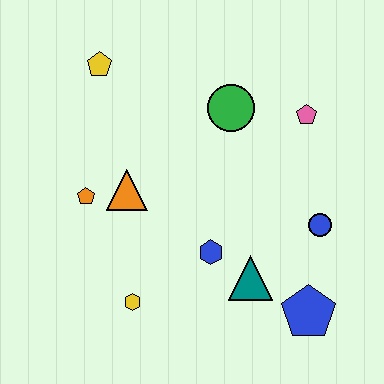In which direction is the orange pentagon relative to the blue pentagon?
The orange pentagon is to the left of the blue pentagon.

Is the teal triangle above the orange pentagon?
No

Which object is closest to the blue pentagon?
The teal triangle is closest to the blue pentagon.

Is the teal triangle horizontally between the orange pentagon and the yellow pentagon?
No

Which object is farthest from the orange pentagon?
The blue pentagon is farthest from the orange pentagon.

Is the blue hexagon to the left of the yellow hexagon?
No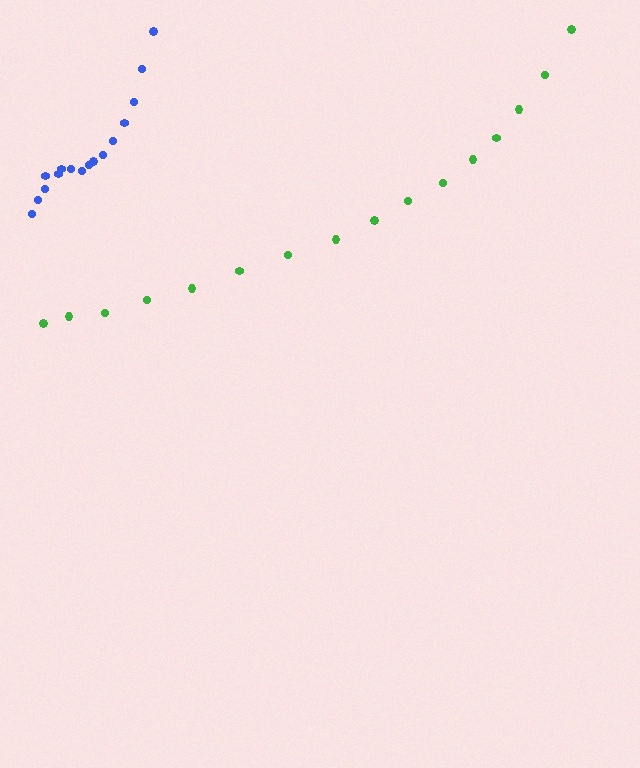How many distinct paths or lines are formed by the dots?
There are 2 distinct paths.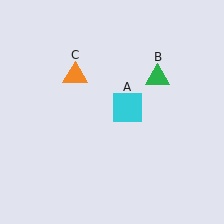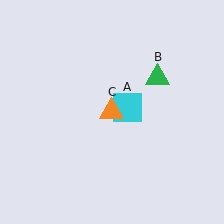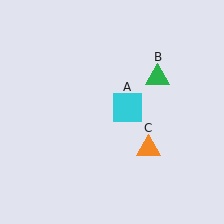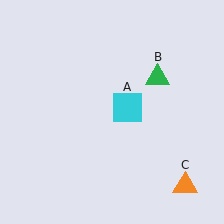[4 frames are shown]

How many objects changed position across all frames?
1 object changed position: orange triangle (object C).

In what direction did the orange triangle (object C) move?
The orange triangle (object C) moved down and to the right.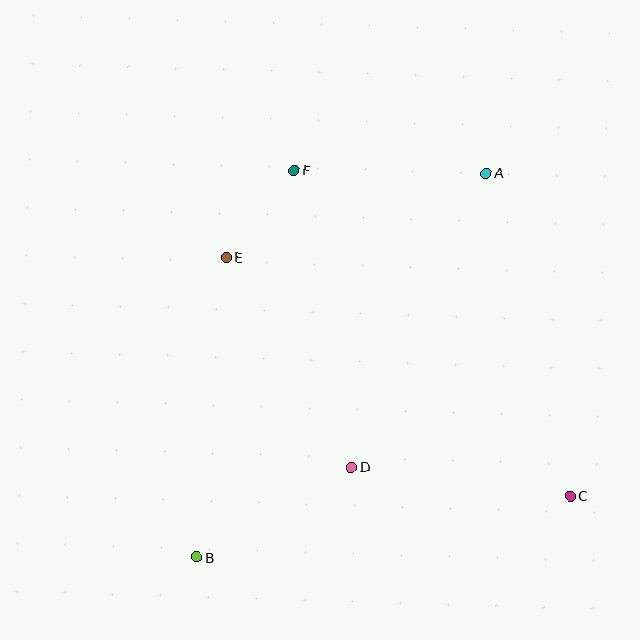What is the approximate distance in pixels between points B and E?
The distance between B and E is approximately 302 pixels.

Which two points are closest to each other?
Points E and F are closest to each other.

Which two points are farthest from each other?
Points A and B are farthest from each other.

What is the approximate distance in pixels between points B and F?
The distance between B and F is approximately 399 pixels.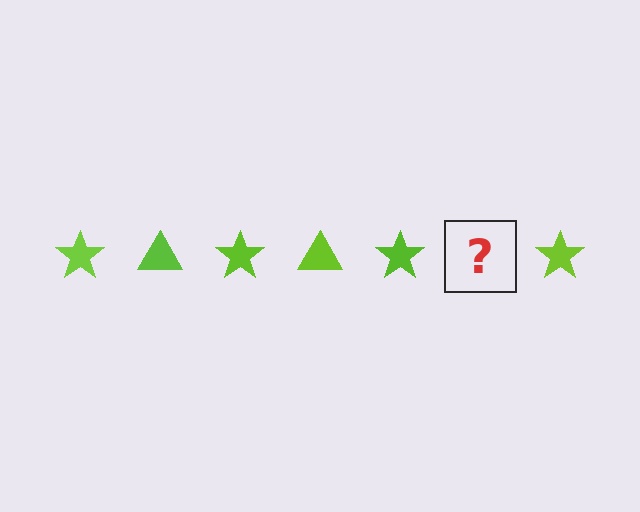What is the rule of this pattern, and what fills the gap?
The rule is that the pattern cycles through star, triangle shapes in lime. The gap should be filled with a lime triangle.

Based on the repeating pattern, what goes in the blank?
The blank should be a lime triangle.